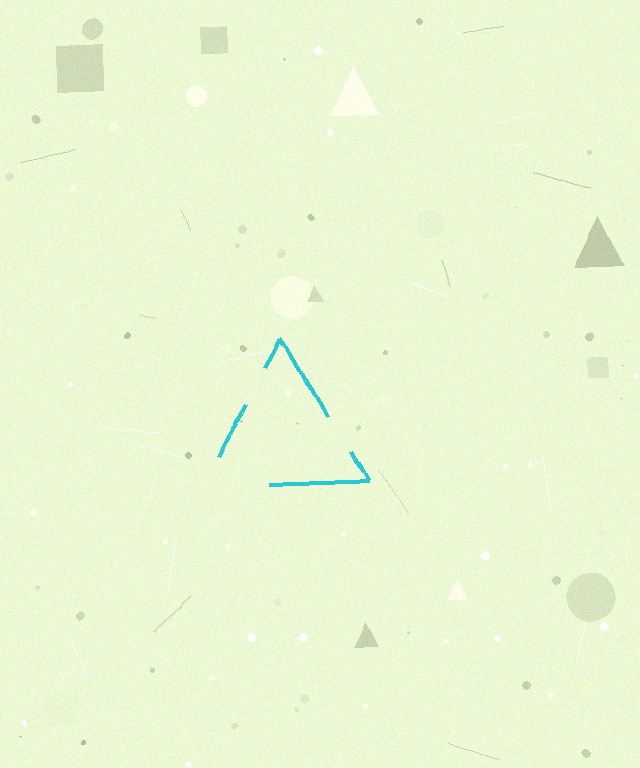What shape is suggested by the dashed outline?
The dashed outline suggests a triangle.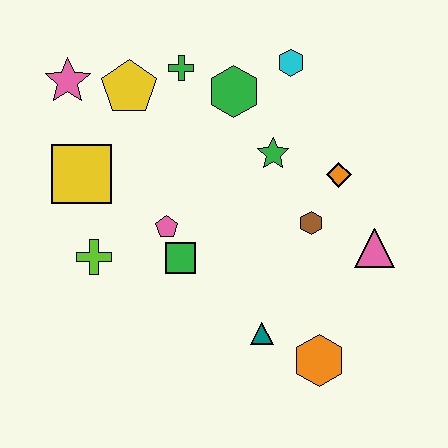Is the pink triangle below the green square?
No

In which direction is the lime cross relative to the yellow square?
The lime cross is below the yellow square.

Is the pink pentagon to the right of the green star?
No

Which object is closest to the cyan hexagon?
The green hexagon is closest to the cyan hexagon.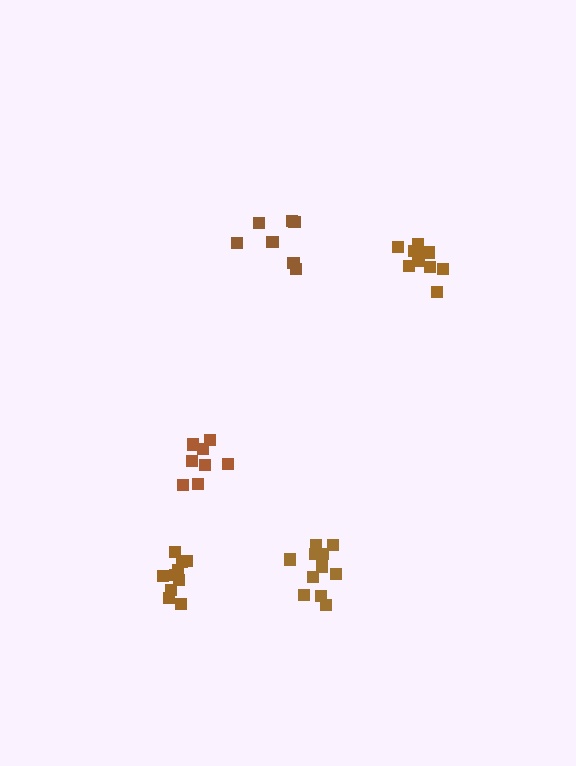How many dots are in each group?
Group 1: 7 dots, Group 2: 11 dots, Group 3: 10 dots, Group 4: 10 dots, Group 5: 8 dots (46 total).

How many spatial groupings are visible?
There are 5 spatial groupings.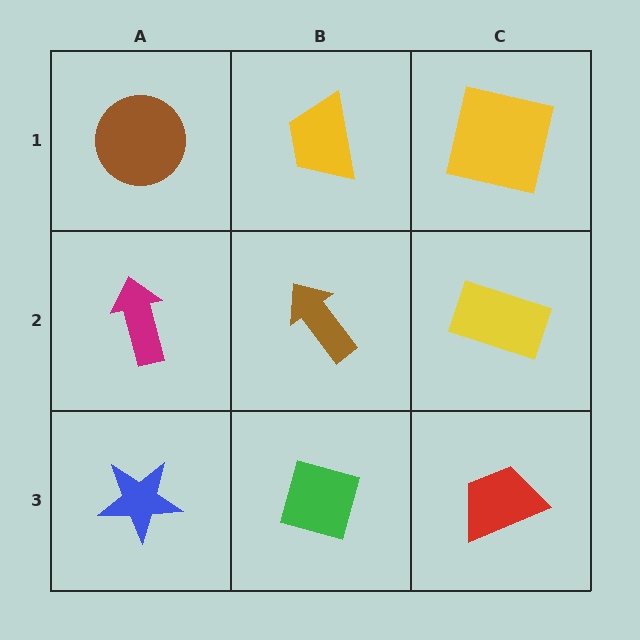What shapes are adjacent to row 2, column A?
A brown circle (row 1, column A), a blue star (row 3, column A), a brown arrow (row 2, column B).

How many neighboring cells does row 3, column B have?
3.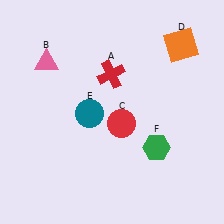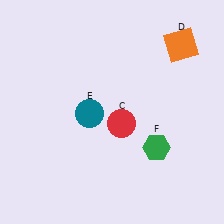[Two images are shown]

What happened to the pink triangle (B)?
The pink triangle (B) was removed in Image 2. It was in the top-left area of Image 1.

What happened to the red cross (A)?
The red cross (A) was removed in Image 2. It was in the top-left area of Image 1.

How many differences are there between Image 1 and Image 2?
There are 2 differences between the two images.